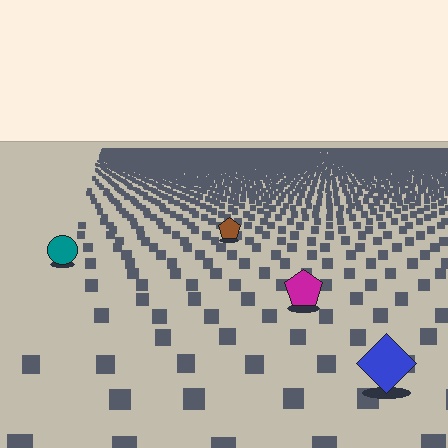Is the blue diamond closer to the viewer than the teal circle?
Yes. The blue diamond is closer — you can tell from the texture gradient: the ground texture is coarser near it.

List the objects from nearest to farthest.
From nearest to farthest: the blue diamond, the magenta pentagon, the teal circle, the brown pentagon.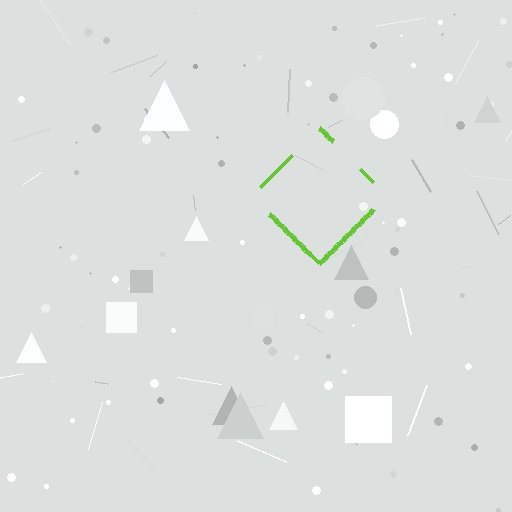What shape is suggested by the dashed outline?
The dashed outline suggests a diamond.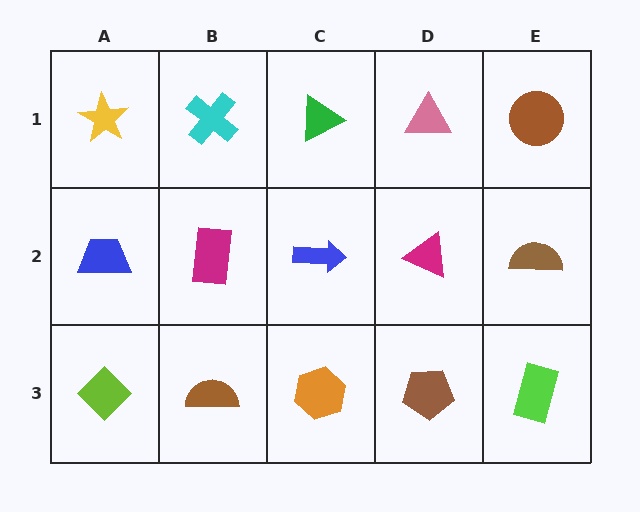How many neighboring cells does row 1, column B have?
3.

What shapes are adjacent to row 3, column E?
A brown semicircle (row 2, column E), a brown pentagon (row 3, column D).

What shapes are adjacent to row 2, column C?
A green triangle (row 1, column C), an orange hexagon (row 3, column C), a magenta rectangle (row 2, column B), a magenta triangle (row 2, column D).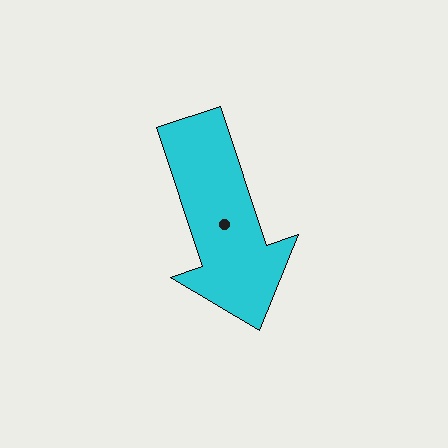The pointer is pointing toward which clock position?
Roughly 5 o'clock.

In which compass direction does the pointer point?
South.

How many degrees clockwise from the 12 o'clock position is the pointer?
Approximately 162 degrees.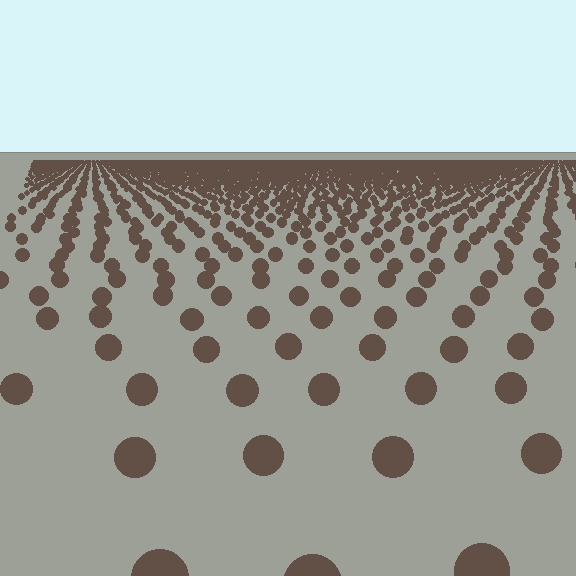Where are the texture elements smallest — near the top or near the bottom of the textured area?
Near the top.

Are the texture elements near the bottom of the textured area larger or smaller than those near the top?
Larger. Near the bottom, elements are closer to the viewer and appear at a bigger on-screen size.